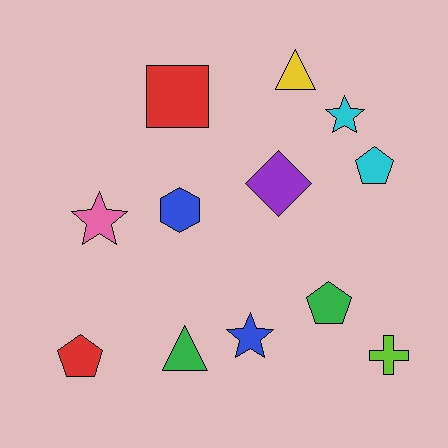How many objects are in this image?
There are 12 objects.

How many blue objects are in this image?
There are 2 blue objects.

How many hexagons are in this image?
There is 1 hexagon.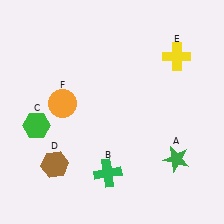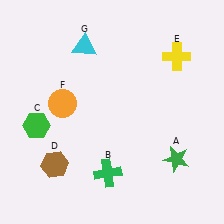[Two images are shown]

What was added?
A cyan triangle (G) was added in Image 2.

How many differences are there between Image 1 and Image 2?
There is 1 difference between the two images.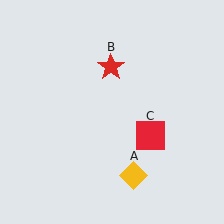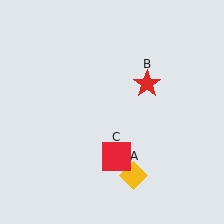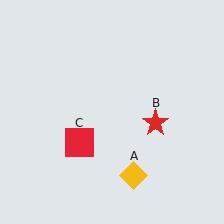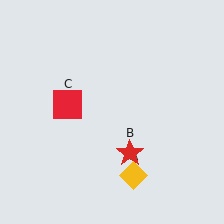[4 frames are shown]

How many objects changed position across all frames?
2 objects changed position: red star (object B), red square (object C).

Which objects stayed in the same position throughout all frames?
Yellow diamond (object A) remained stationary.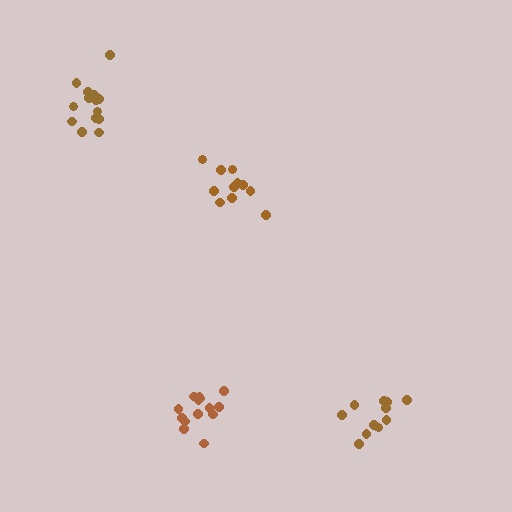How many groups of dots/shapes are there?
There are 4 groups.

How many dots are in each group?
Group 1: 11 dots, Group 2: 14 dots, Group 3: 11 dots, Group 4: 14 dots (50 total).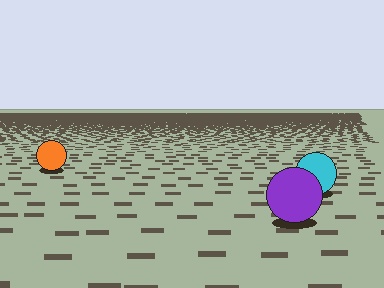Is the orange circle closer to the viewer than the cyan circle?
No. The cyan circle is closer — you can tell from the texture gradient: the ground texture is coarser near it.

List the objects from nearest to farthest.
From nearest to farthest: the purple circle, the cyan circle, the orange circle.